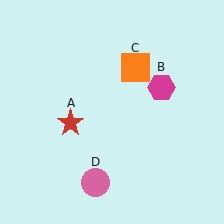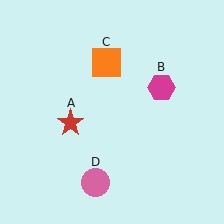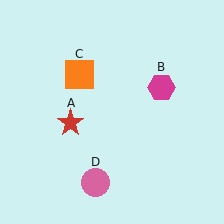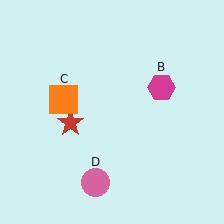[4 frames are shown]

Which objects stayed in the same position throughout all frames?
Red star (object A) and magenta hexagon (object B) and pink circle (object D) remained stationary.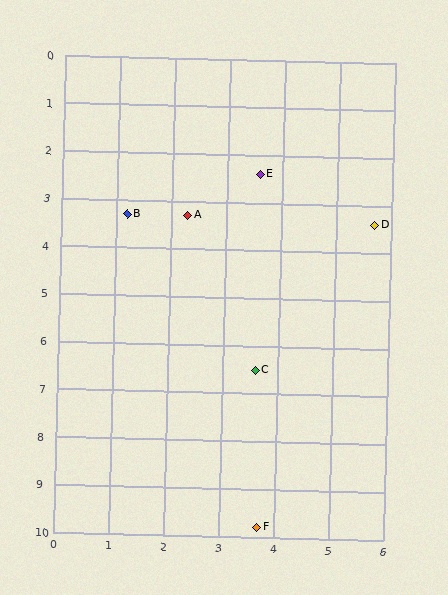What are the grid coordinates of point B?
Point B is at approximately (1.2, 3.3).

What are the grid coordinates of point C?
Point C is at approximately (3.6, 6.5).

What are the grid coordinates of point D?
Point D is at approximately (5.7, 3.4).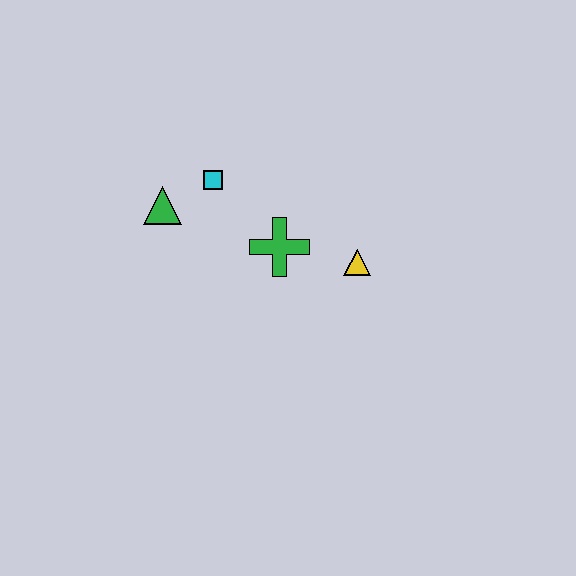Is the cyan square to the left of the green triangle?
No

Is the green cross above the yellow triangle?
Yes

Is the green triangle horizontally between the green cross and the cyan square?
No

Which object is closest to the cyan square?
The green triangle is closest to the cyan square.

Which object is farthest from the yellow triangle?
The green triangle is farthest from the yellow triangle.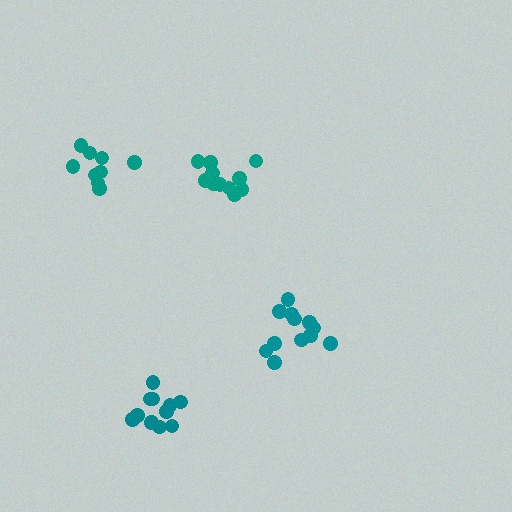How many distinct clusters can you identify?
There are 4 distinct clusters.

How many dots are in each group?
Group 1: 9 dots, Group 2: 11 dots, Group 3: 13 dots, Group 4: 11 dots (44 total).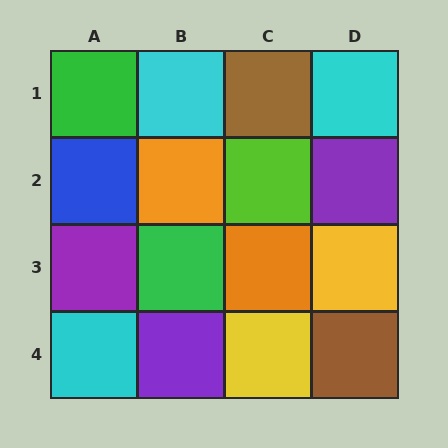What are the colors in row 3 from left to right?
Purple, green, orange, yellow.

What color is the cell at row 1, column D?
Cyan.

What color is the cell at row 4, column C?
Yellow.